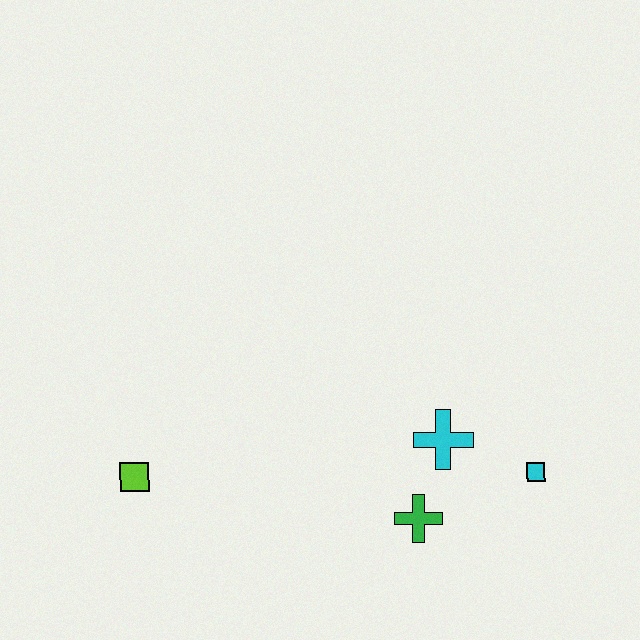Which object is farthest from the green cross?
The lime square is farthest from the green cross.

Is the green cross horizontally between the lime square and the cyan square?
Yes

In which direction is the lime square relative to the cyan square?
The lime square is to the left of the cyan square.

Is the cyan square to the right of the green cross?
Yes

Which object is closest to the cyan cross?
The green cross is closest to the cyan cross.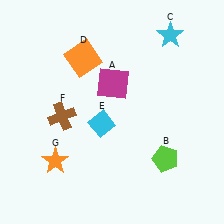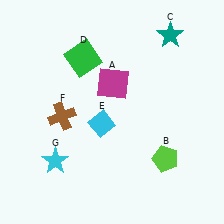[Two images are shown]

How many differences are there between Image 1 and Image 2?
There are 3 differences between the two images.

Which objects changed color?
C changed from cyan to teal. D changed from orange to green. G changed from orange to cyan.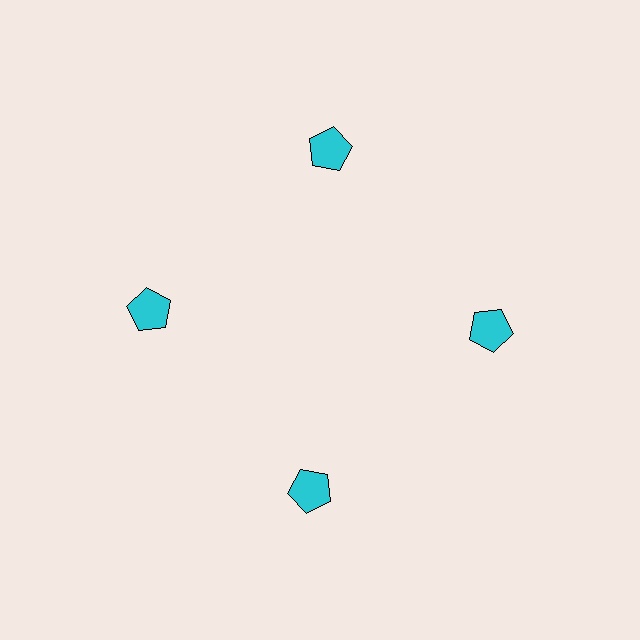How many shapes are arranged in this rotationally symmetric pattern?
There are 4 shapes, arranged in 4 groups of 1.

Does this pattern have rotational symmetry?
Yes, this pattern has 4-fold rotational symmetry. It looks the same after rotating 90 degrees around the center.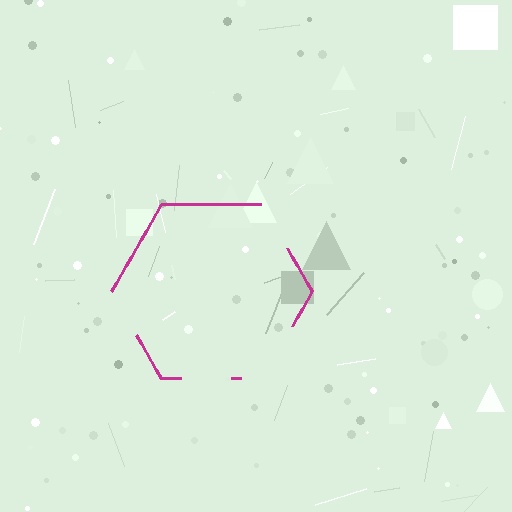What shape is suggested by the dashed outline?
The dashed outline suggests a hexagon.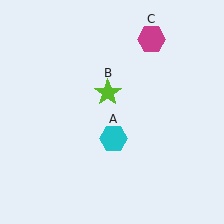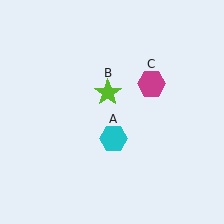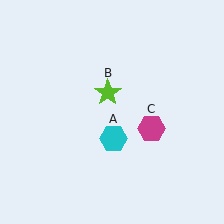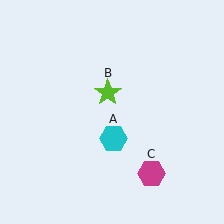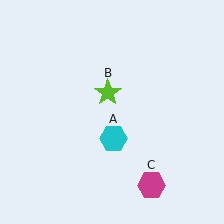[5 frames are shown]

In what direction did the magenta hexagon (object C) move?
The magenta hexagon (object C) moved down.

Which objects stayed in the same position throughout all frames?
Cyan hexagon (object A) and lime star (object B) remained stationary.